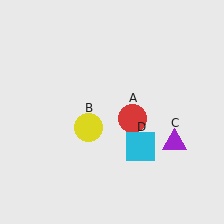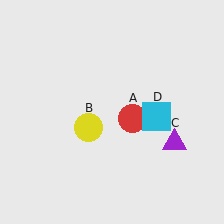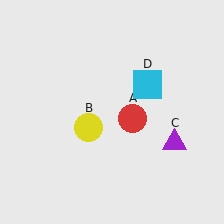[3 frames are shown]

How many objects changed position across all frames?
1 object changed position: cyan square (object D).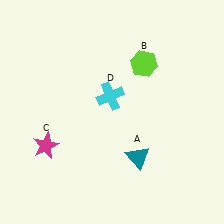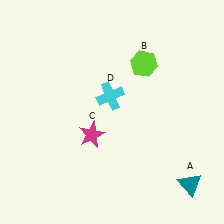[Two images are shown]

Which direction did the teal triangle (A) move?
The teal triangle (A) moved right.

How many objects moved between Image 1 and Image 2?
2 objects moved between the two images.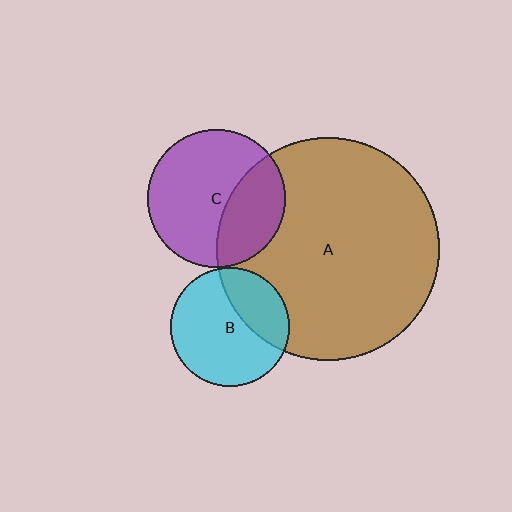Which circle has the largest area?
Circle A (brown).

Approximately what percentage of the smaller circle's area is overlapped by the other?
Approximately 30%.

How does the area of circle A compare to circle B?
Approximately 3.5 times.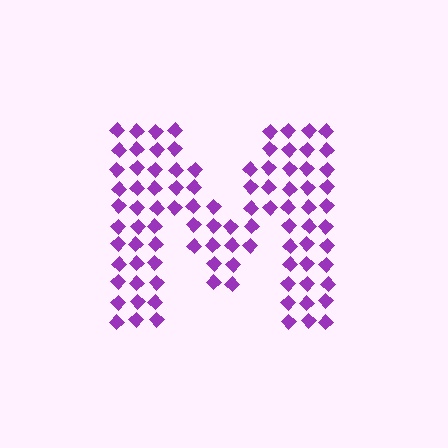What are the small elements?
The small elements are diamonds.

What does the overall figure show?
The overall figure shows the letter M.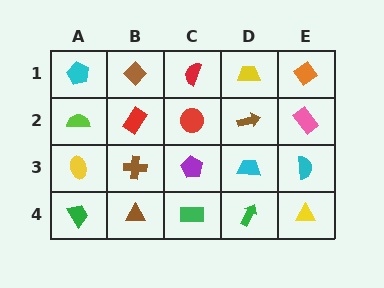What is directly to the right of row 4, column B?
A green rectangle.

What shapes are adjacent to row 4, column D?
A cyan trapezoid (row 3, column D), a green rectangle (row 4, column C), a yellow triangle (row 4, column E).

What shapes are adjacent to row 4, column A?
A yellow ellipse (row 3, column A), a brown triangle (row 4, column B).